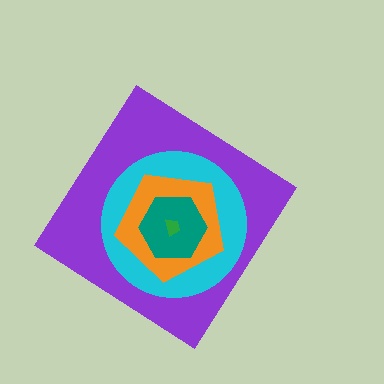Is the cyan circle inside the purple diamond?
Yes.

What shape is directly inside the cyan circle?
The orange pentagon.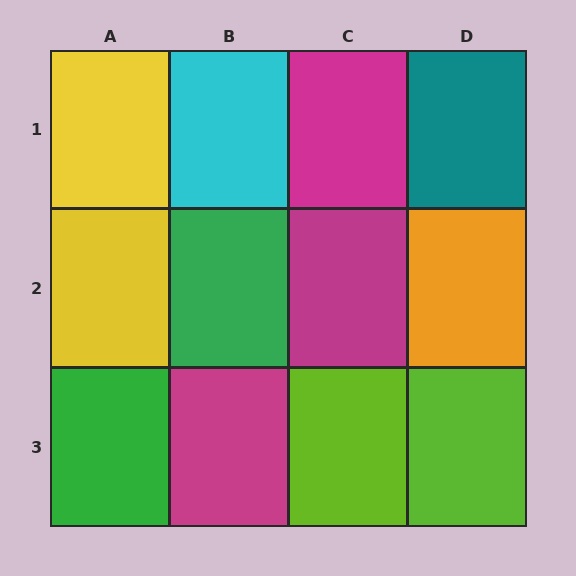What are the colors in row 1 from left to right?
Yellow, cyan, magenta, teal.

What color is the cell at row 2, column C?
Magenta.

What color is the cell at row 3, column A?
Green.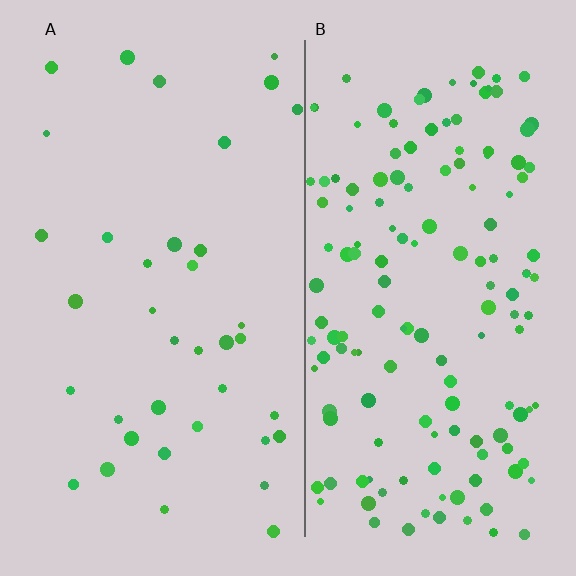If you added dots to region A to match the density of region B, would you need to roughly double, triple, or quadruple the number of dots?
Approximately quadruple.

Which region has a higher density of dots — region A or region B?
B (the right).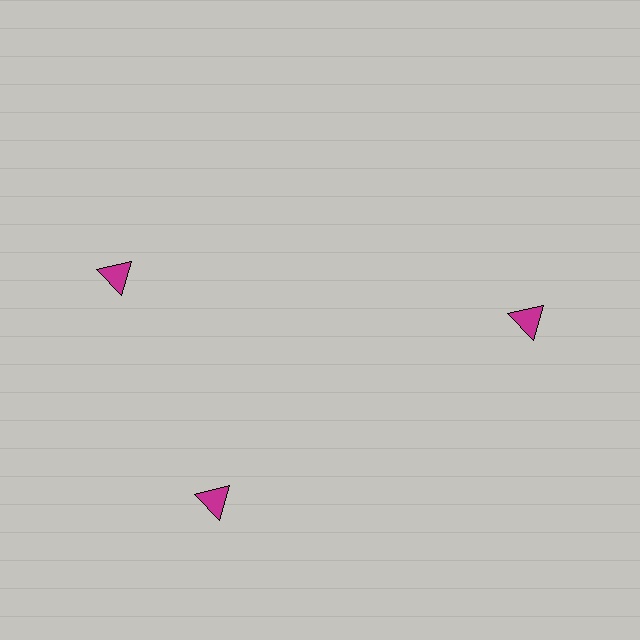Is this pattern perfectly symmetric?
No. The 3 magenta triangles are arranged in a ring, but one element near the 11 o'clock position is rotated out of alignment along the ring, breaking the 3-fold rotational symmetry.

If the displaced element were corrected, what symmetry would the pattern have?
It would have 3-fold rotational symmetry — the pattern would map onto itself every 120 degrees.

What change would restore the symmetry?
The symmetry would be restored by rotating it back into even spacing with its neighbors so that all 3 triangles sit at equal angles and equal distance from the center.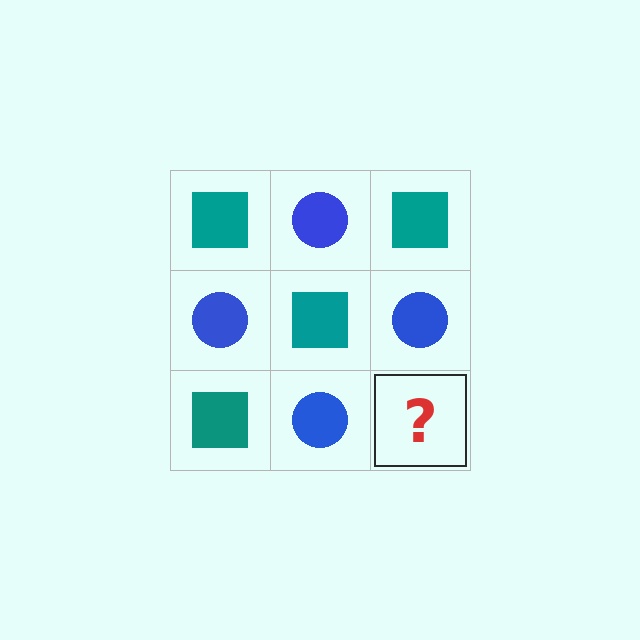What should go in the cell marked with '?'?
The missing cell should contain a teal square.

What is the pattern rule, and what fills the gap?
The rule is that it alternates teal square and blue circle in a checkerboard pattern. The gap should be filled with a teal square.